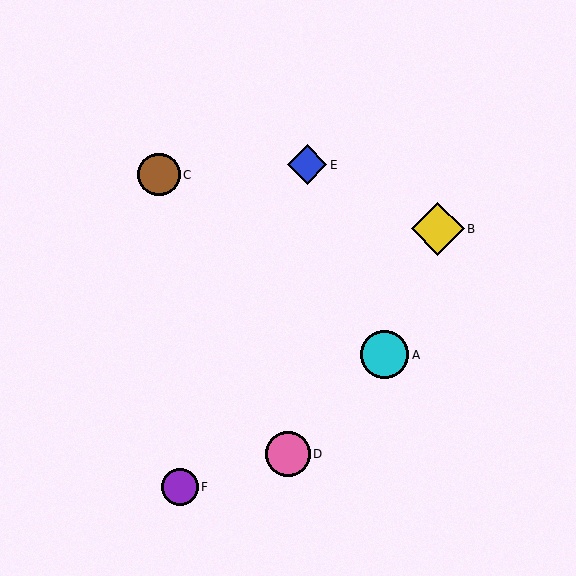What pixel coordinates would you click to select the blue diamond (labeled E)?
Click at (307, 165) to select the blue diamond E.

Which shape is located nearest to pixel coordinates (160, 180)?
The brown circle (labeled C) at (159, 175) is nearest to that location.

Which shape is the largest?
The yellow diamond (labeled B) is the largest.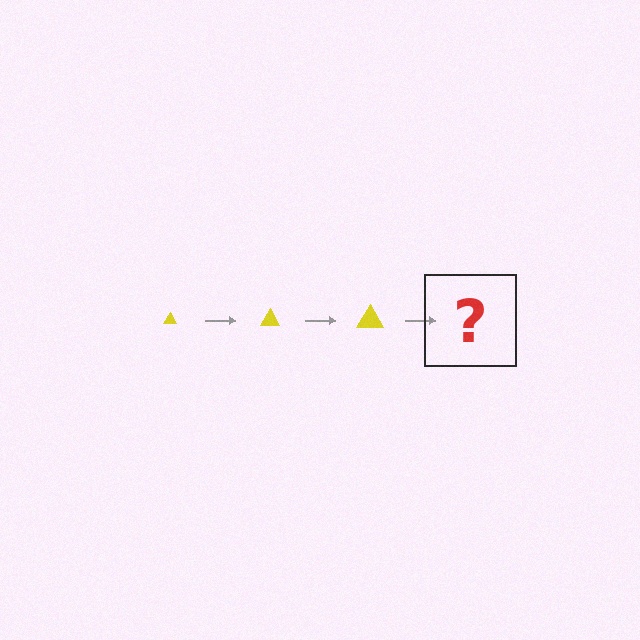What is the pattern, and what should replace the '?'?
The pattern is that the triangle gets progressively larger each step. The '?' should be a yellow triangle, larger than the previous one.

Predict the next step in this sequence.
The next step is a yellow triangle, larger than the previous one.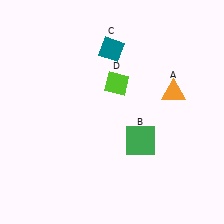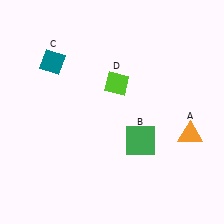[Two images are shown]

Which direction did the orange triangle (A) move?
The orange triangle (A) moved down.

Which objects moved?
The objects that moved are: the orange triangle (A), the teal diamond (C).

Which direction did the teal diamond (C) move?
The teal diamond (C) moved left.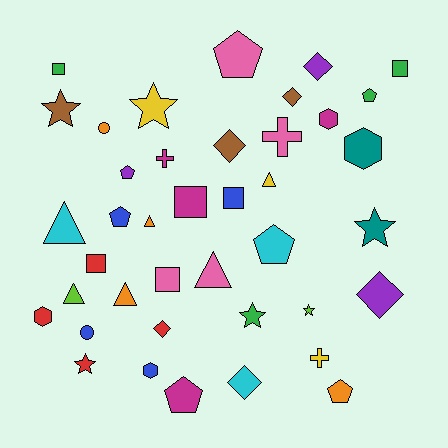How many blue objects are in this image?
There are 4 blue objects.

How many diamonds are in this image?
There are 6 diamonds.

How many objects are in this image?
There are 40 objects.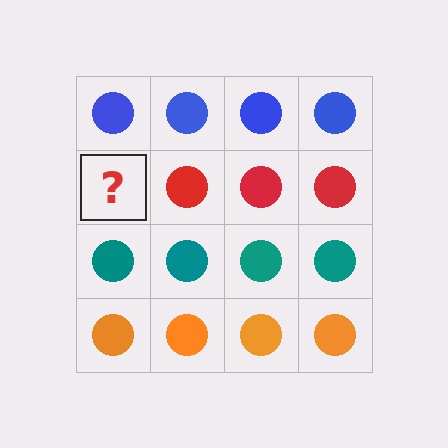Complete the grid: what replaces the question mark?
The question mark should be replaced with a red circle.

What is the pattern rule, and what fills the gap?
The rule is that each row has a consistent color. The gap should be filled with a red circle.